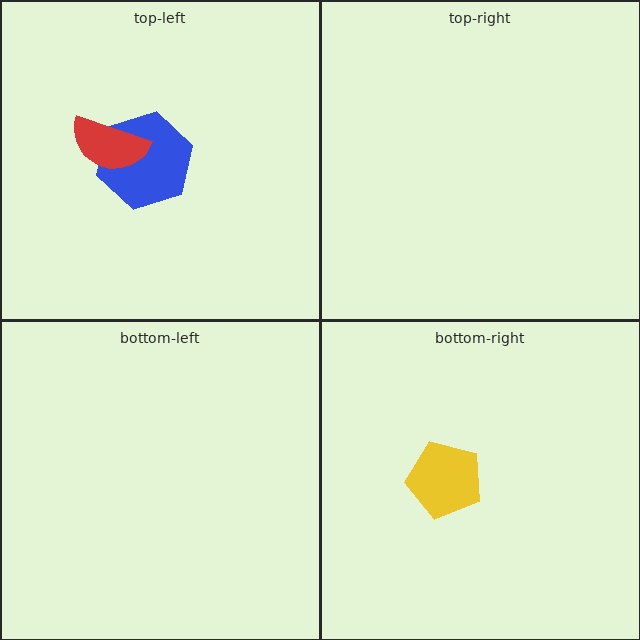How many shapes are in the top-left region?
2.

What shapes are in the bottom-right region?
The yellow pentagon.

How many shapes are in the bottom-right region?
1.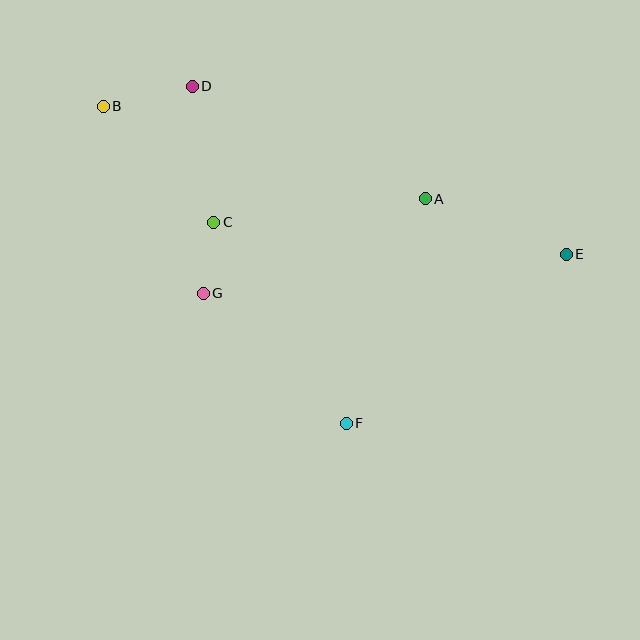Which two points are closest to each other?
Points C and G are closest to each other.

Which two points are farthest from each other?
Points B and E are farthest from each other.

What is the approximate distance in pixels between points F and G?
The distance between F and G is approximately 193 pixels.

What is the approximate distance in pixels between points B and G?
The distance between B and G is approximately 212 pixels.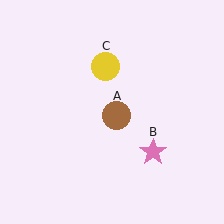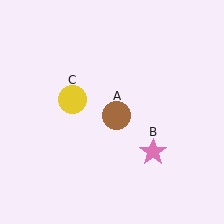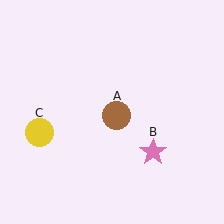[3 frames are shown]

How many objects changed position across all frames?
1 object changed position: yellow circle (object C).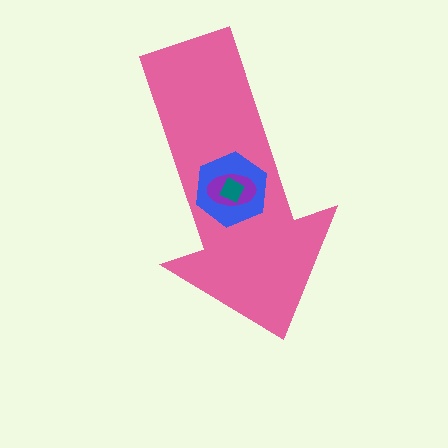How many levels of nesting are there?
4.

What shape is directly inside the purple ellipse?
The teal diamond.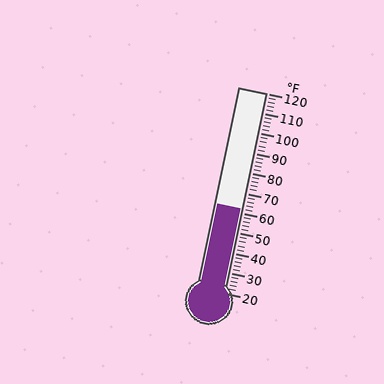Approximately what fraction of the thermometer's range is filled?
The thermometer is filled to approximately 40% of its range.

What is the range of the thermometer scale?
The thermometer scale ranges from 20°F to 120°F.